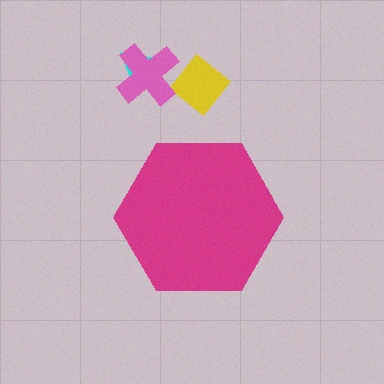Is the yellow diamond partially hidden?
No, the yellow diamond is fully visible.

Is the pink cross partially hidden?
No, the pink cross is fully visible.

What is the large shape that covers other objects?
A magenta hexagon.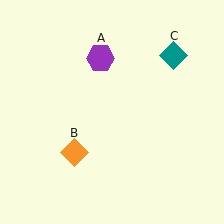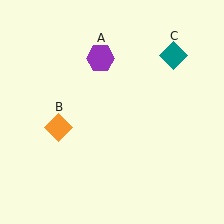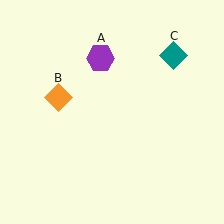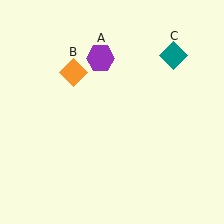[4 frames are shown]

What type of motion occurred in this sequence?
The orange diamond (object B) rotated clockwise around the center of the scene.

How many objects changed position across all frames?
1 object changed position: orange diamond (object B).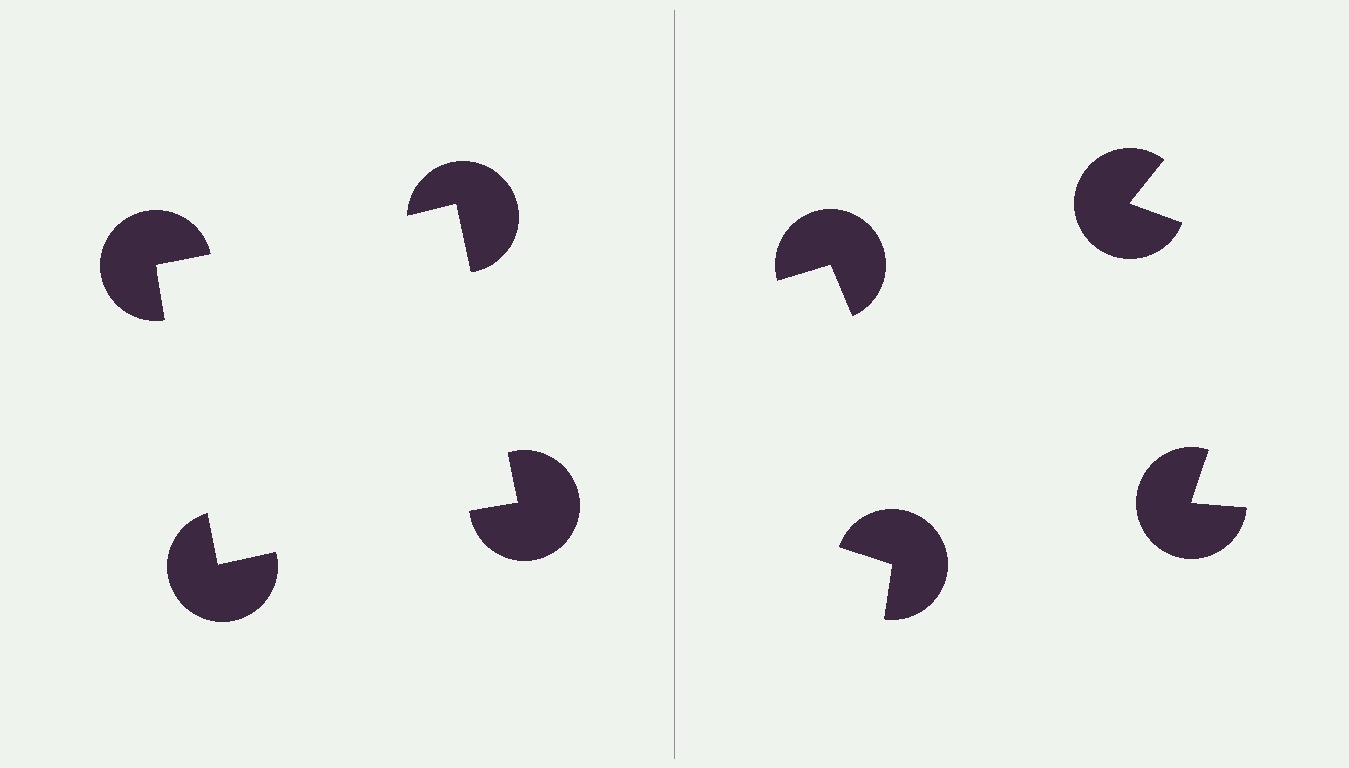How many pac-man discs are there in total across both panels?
8 — 4 on each side.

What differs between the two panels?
The pac-man discs are positioned identically on both sides; only the wedge orientations differ. On the left they align to a square; on the right they are misaligned.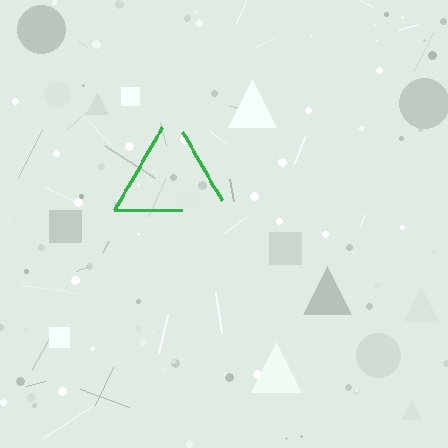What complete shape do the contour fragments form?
The contour fragments form a triangle.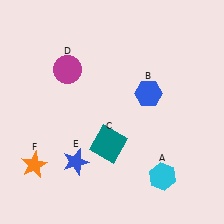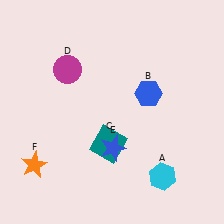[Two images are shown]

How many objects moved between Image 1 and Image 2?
1 object moved between the two images.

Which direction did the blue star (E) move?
The blue star (E) moved right.